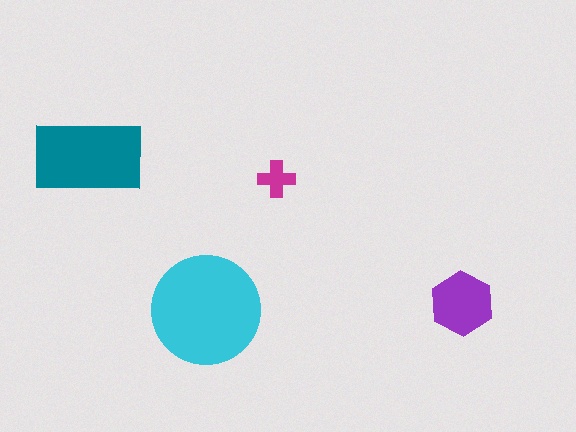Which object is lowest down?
The cyan circle is bottommost.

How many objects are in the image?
There are 4 objects in the image.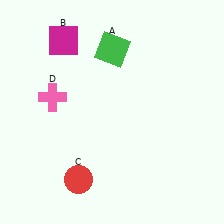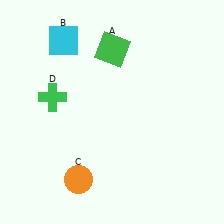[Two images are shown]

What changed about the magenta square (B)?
In Image 1, B is magenta. In Image 2, it changed to cyan.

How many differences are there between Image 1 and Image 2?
There are 3 differences between the two images.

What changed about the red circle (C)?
In Image 1, C is red. In Image 2, it changed to orange.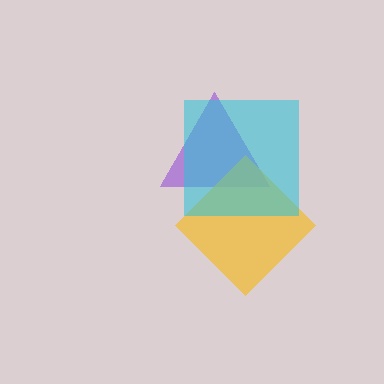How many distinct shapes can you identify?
There are 3 distinct shapes: a purple triangle, a yellow diamond, a cyan square.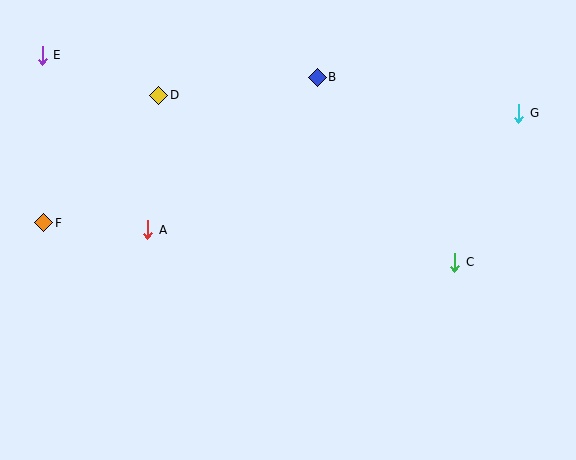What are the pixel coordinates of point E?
Point E is at (42, 55).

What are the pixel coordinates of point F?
Point F is at (44, 223).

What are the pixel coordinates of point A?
Point A is at (148, 230).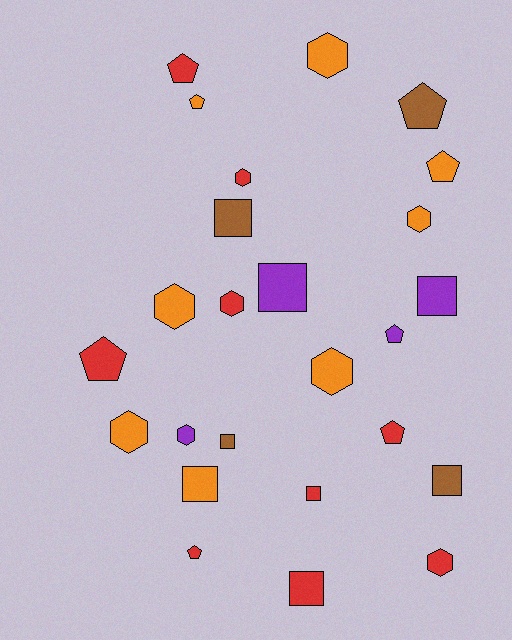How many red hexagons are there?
There are 3 red hexagons.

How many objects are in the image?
There are 25 objects.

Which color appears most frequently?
Red, with 9 objects.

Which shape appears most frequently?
Hexagon, with 9 objects.